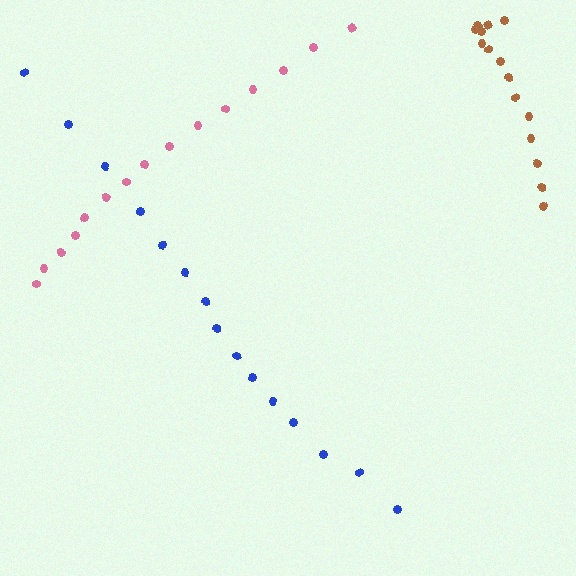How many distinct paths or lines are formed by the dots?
There are 3 distinct paths.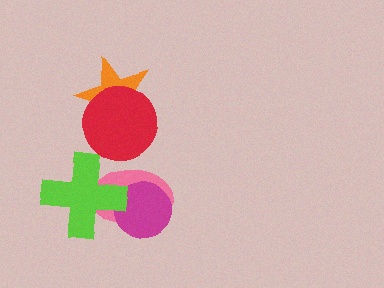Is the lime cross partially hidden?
No, no other shape covers it.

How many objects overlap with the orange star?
1 object overlaps with the orange star.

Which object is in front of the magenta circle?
The lime cross is in front of the magenta circle.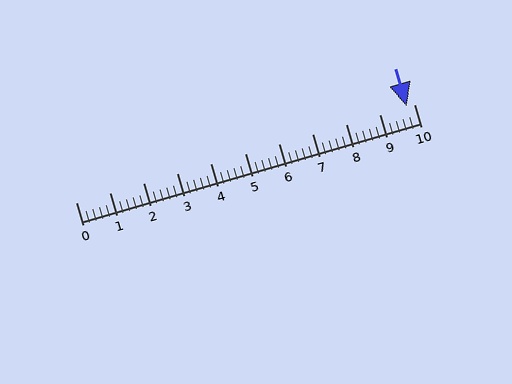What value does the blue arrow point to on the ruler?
The blue arrow points to approximately 9.8.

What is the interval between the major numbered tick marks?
The major tick marks are spaced 1 units apart.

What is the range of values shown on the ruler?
The ruler shows values from 0 to 10.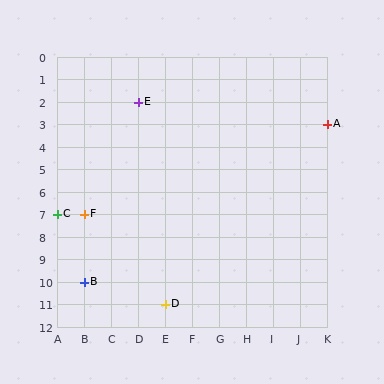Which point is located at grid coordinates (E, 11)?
Point D is at (E, 11).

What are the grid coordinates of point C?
Point C is at grid coordinates (A, 7).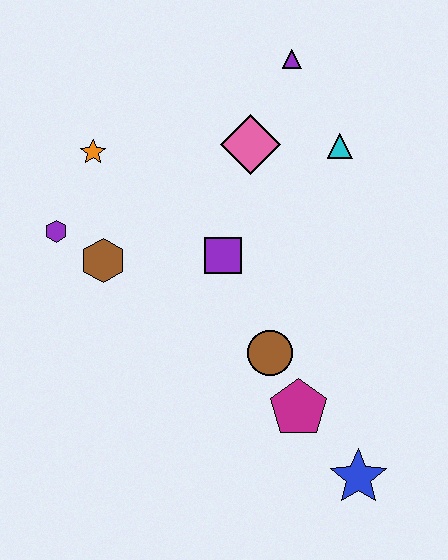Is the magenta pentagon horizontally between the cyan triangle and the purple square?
Yes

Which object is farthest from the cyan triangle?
The blue star is farthest from the cyan triangle.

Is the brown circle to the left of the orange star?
No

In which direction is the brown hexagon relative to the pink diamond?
The brown hexagon is to the left of the pink diamond.